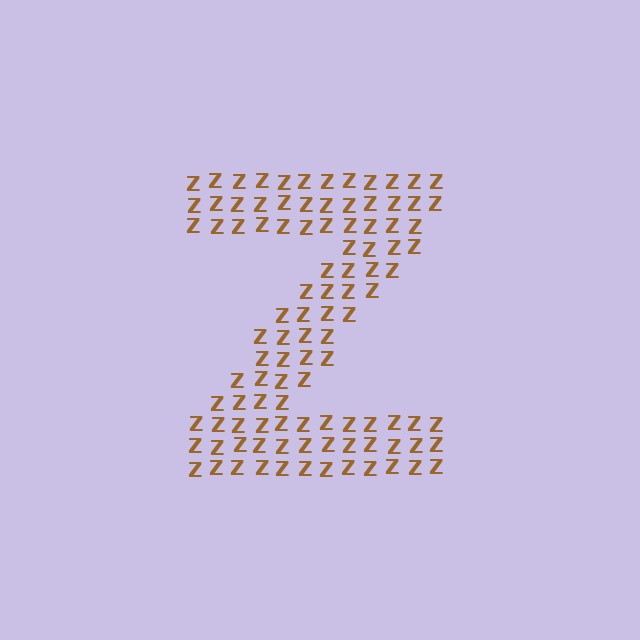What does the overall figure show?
The overall figure shows the letter Z.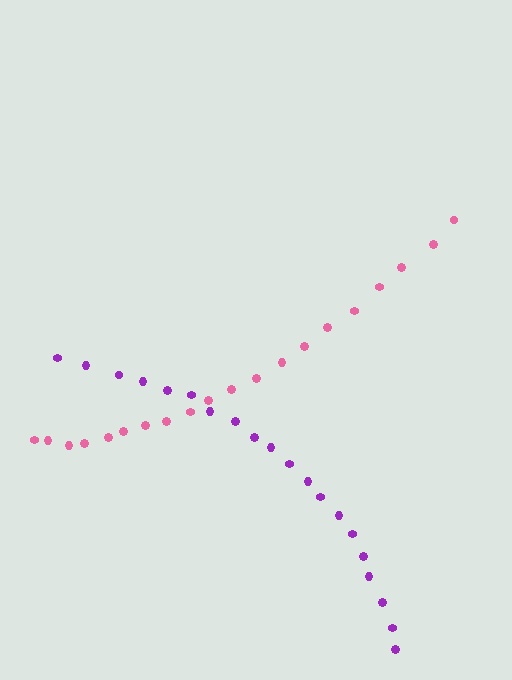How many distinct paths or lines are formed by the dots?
There are 2 distinct paths.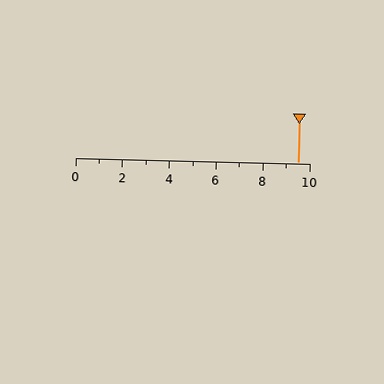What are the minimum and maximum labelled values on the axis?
The axis runs from 0 to 10.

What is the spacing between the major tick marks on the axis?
The major ticks are spaced 2 apart.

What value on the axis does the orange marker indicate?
The marker indicates approximately 9.5.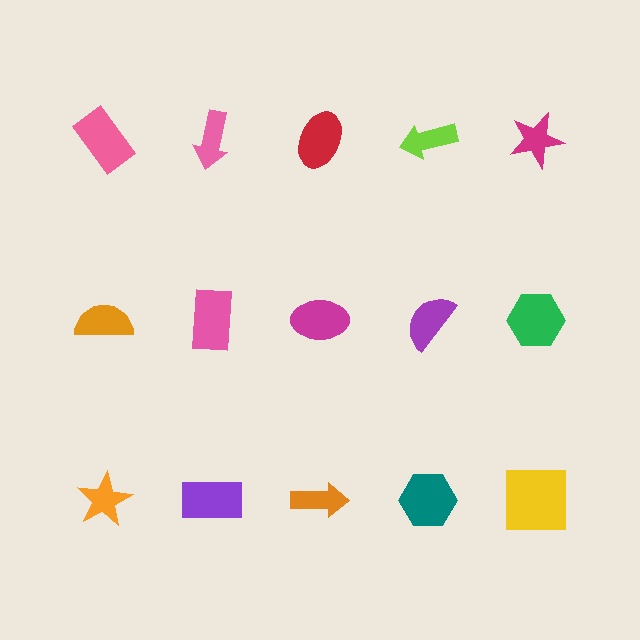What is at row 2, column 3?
A magenta ellipse.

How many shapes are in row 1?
5 shapes.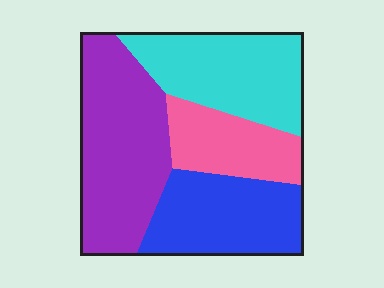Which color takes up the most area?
Purple, at roughly 35%.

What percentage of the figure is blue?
Blue covers around 25% of the figure.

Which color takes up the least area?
Pink, at roughly 15%.